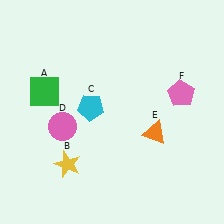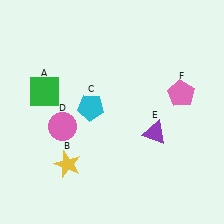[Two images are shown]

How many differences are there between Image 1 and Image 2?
There is 1 difference between the two images.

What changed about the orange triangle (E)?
In Image 1, E is orange. In Image 2, it changed to purple.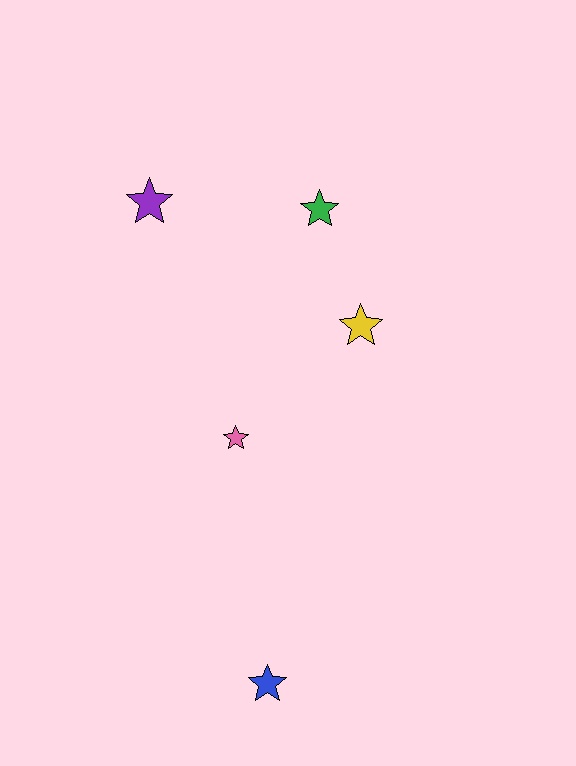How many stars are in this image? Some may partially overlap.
There are 5 stars.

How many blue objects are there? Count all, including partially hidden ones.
There is 1 blue object.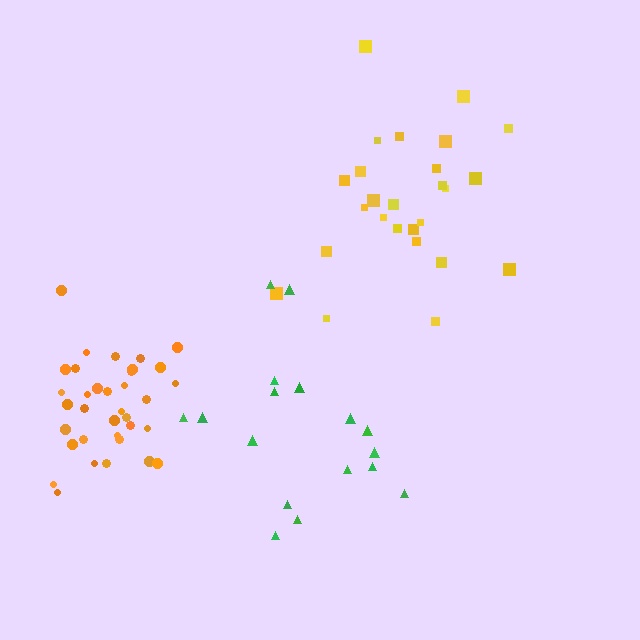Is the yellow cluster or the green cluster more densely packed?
Yellow.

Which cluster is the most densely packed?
Orange.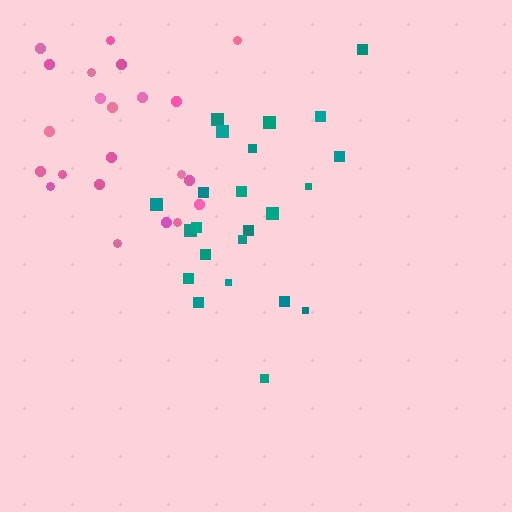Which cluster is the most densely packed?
Teal.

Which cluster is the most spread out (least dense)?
Pink.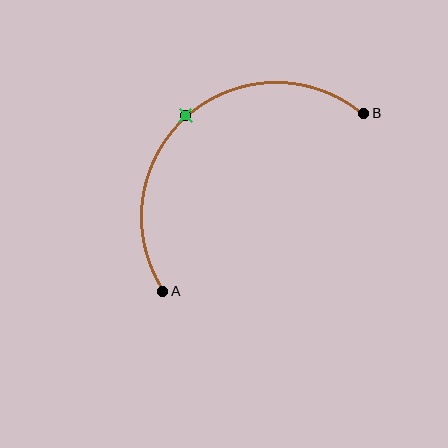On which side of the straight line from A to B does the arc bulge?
The arc bulges above and to the left of the straight line connecting A and B.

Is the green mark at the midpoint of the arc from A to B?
Yes. The green mark lies on the arc at equal arc-length from both A and B — it is the arc midpoint.